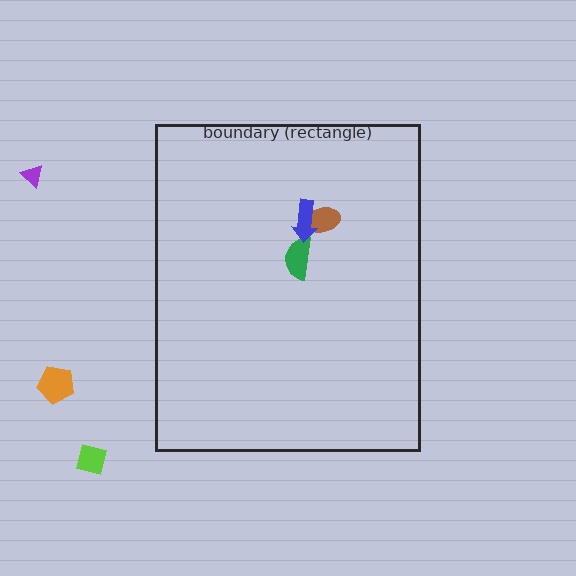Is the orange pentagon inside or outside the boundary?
Outside.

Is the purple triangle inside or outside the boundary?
Outside.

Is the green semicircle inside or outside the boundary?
Inside.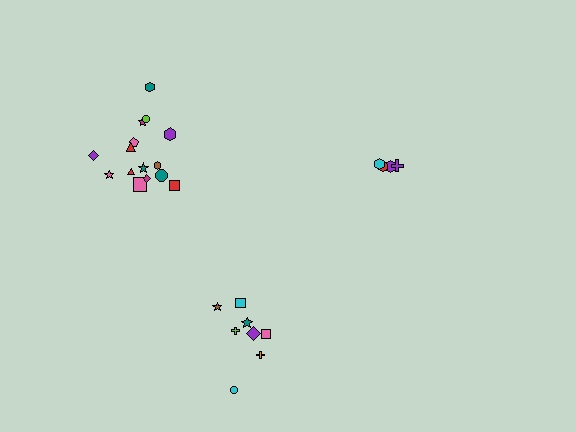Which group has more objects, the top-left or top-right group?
The top-left group.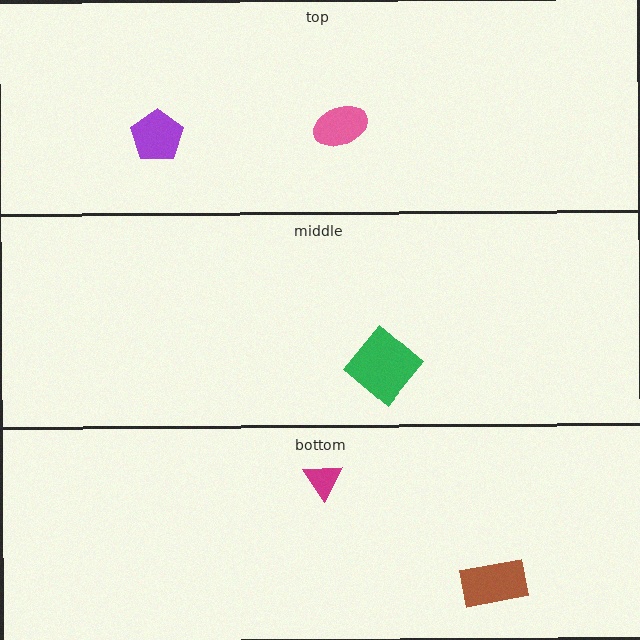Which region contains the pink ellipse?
The top region.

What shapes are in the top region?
The pink ellipse, the purple pentagon.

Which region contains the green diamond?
The middle region.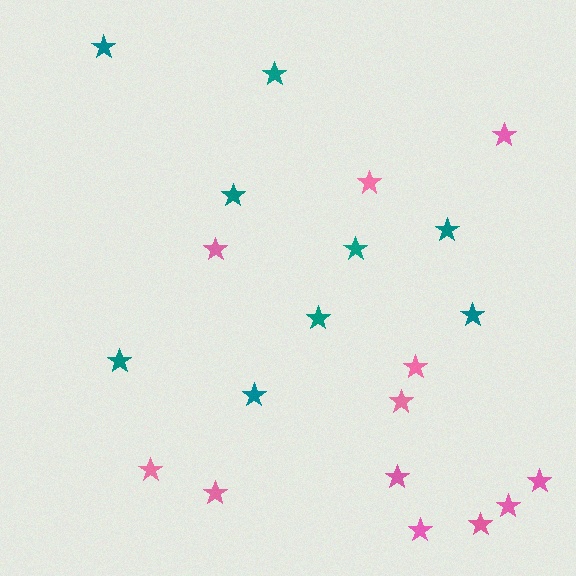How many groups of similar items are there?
There are 2 groups: one group of teal stars (9) and one group of pink stars (12).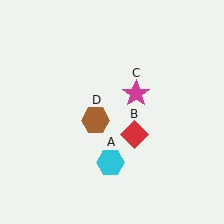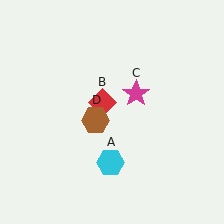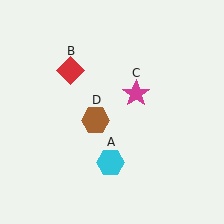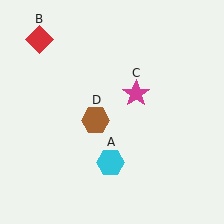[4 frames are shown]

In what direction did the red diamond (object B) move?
The red diamond (object B) moved up and to the left.